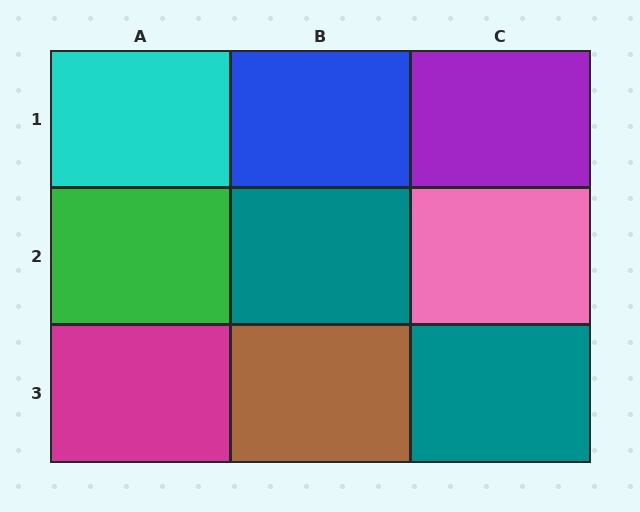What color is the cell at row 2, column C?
Pink.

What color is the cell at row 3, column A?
Magenta.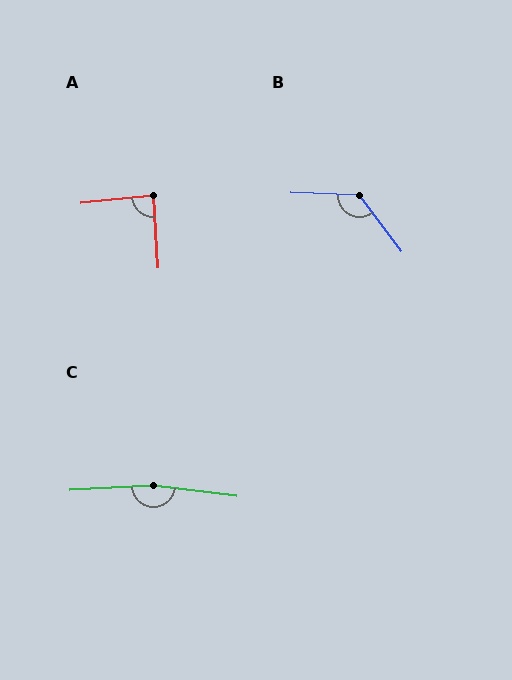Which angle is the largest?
C, at approximately 170 degrees.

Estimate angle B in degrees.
Approximately 128 degrees.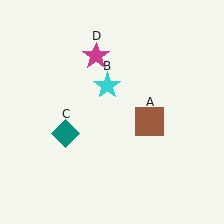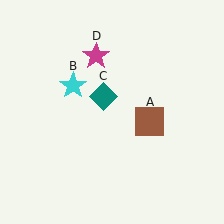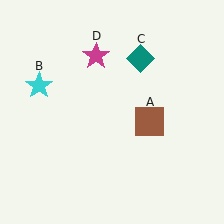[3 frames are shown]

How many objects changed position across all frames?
2 objects changed position: cyan star (object B), teal diamond (object C).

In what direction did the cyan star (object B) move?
The cyan star (object B) moved left.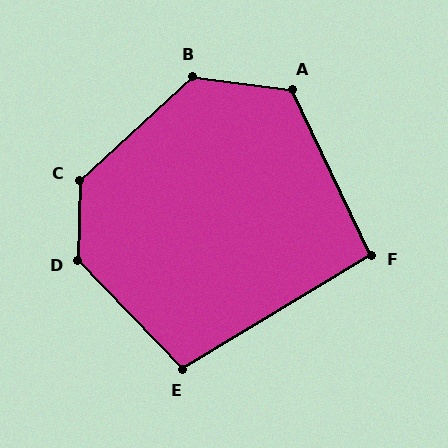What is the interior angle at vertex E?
Approximately 103 degrees (obtuse).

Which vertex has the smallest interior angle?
F, at approximately 96 degrees.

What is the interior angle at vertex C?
Approximately 134 degrees (obtuse).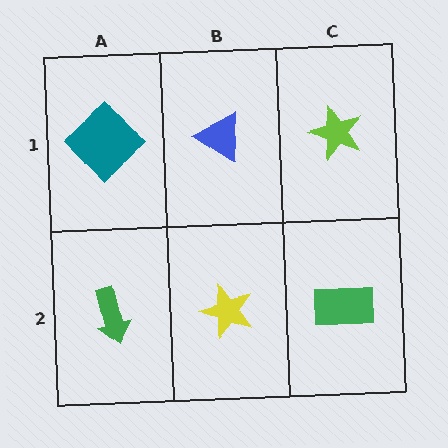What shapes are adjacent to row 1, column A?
A green arrow (row 2, column A), a blue triangle (row 1, column B).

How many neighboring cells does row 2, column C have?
2.